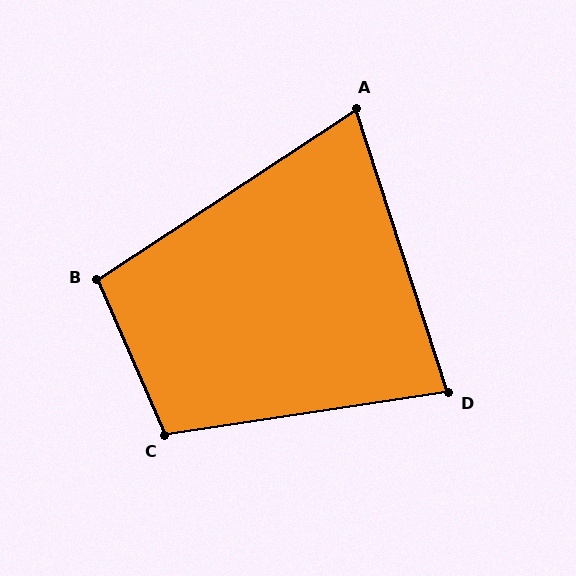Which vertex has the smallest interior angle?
A, at approximately 75 degrees.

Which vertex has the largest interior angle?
C, at approximately 105 degrees.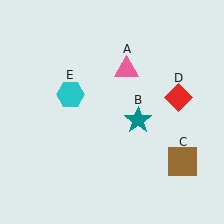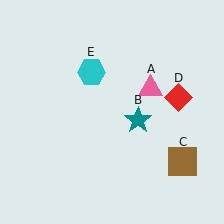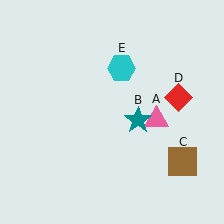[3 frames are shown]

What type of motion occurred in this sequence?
The pink triangle (object A), cyan hexagon (object E) rotated clockwise around the center of the scene.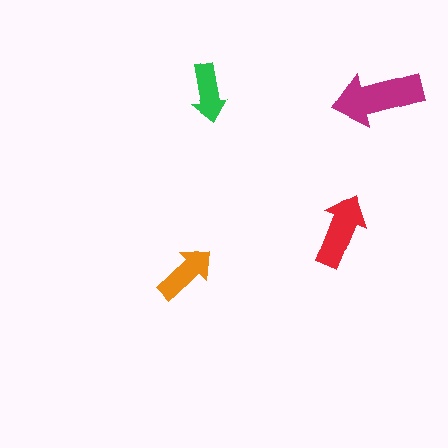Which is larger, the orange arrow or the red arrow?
The red one.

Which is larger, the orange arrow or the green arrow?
The orange one.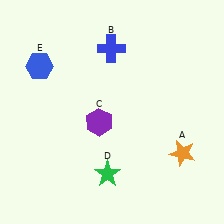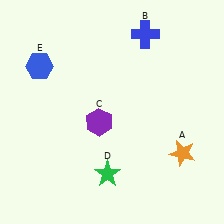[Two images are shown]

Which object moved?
The blue cross (B) moved right.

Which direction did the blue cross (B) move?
The blue cross (B) moved right.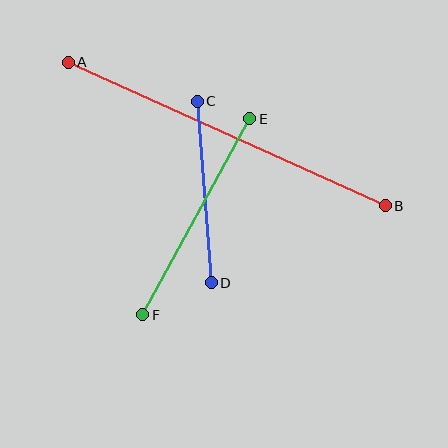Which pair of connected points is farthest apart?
Points A and B are farthest apart.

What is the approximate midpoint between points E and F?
The midpoint is at approximately (196, 217) pixels.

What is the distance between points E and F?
The distance is approximately 223 pixels.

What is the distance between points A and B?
The distance is approximately 348 pixels.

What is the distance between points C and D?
The distance is approximately 182 pixels.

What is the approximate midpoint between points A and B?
The midpoint is at approximately (227, 134) pixels.